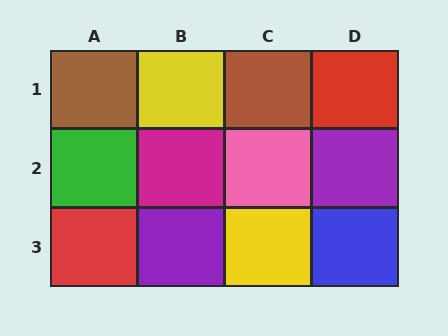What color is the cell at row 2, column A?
Green.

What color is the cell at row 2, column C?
Pink.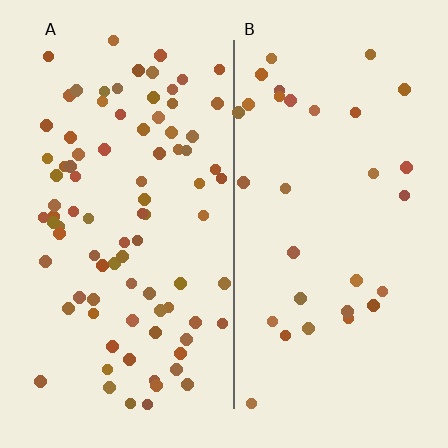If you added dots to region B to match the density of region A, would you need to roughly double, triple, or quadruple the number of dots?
Approximately triple.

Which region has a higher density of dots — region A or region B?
A (the left).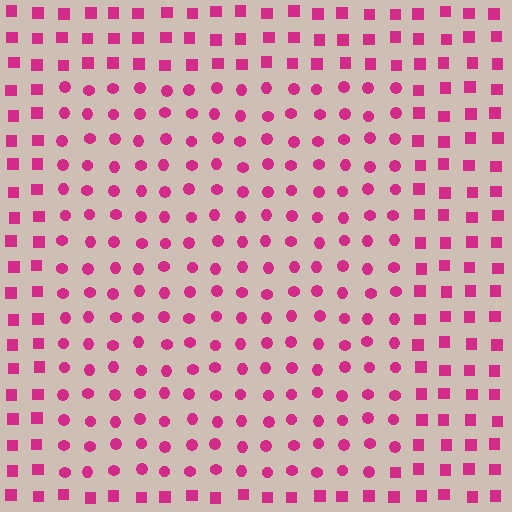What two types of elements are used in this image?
The image uses circles inside the rectangle region and squares outside it.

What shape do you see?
I see a rectangle.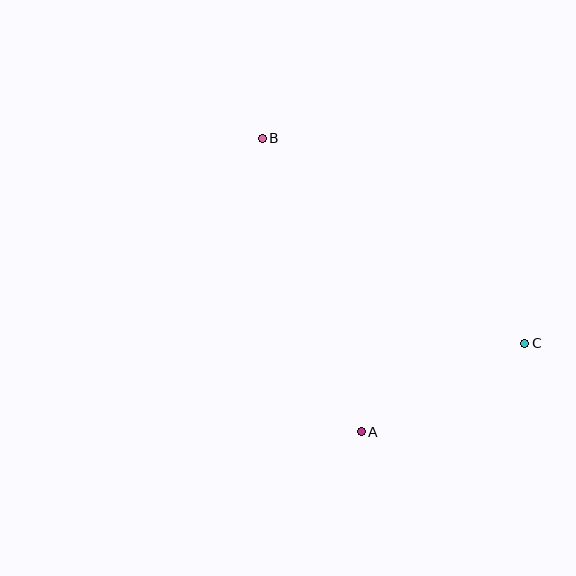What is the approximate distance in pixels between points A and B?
The distance between A and B is approximately 309 pixels.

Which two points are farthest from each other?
Points B and C are farthest from each other.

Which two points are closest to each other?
Points A and C are closest to each other.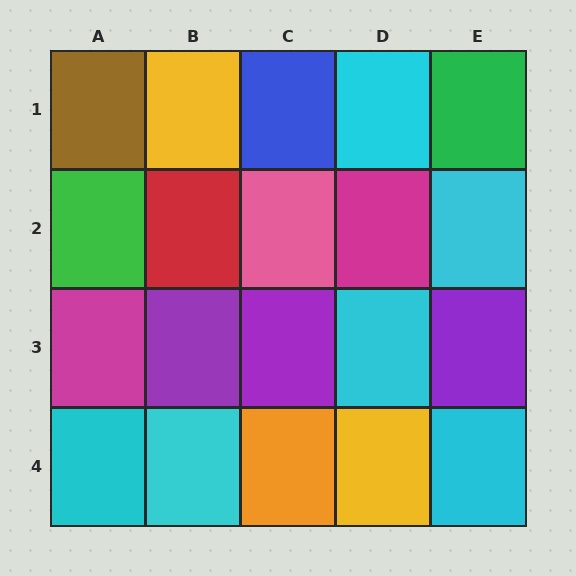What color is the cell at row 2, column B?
Red.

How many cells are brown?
1 cell is brown.